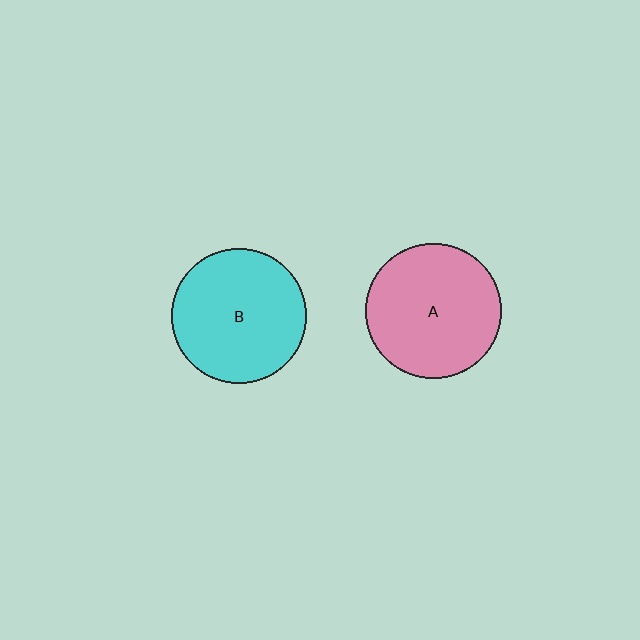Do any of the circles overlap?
No, none of the circles overlap.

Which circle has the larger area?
Circle A (pink).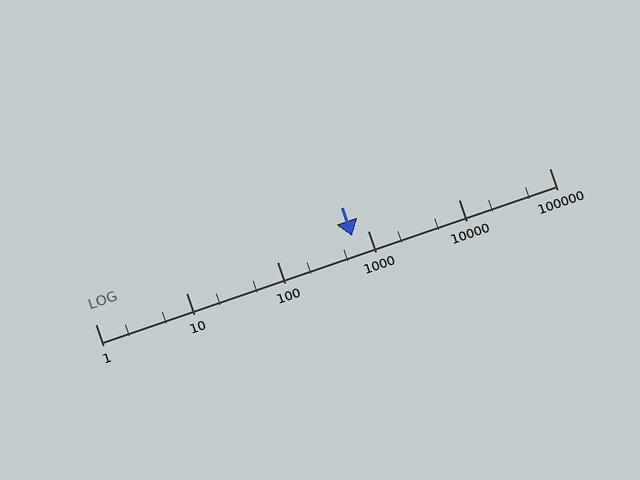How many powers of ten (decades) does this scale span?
The scale spans 5 decades, from 1 to 100000.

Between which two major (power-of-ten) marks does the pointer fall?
The pointer is between 100 and 1000.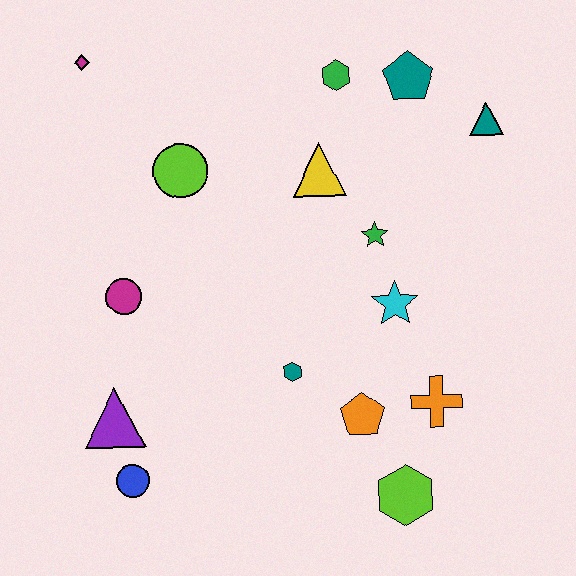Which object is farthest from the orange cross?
The magenta diamond is farthest from the orange cross.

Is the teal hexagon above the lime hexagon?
Yes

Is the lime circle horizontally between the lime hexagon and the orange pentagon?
No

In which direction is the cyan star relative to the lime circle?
The cyan star is to the right of the lime circle.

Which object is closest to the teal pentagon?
The green hexagon is closest to the teal pentagon.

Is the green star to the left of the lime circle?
No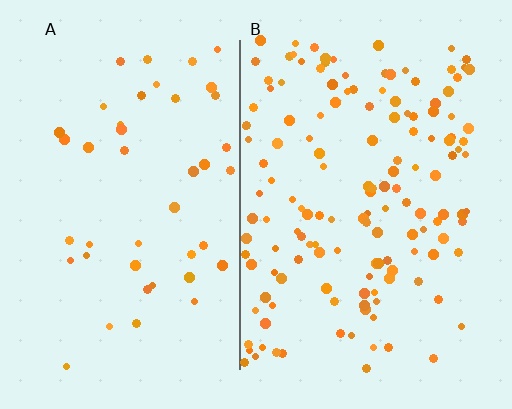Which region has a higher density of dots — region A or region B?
B (the right).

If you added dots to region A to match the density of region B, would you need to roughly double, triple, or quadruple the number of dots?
Approximately triple.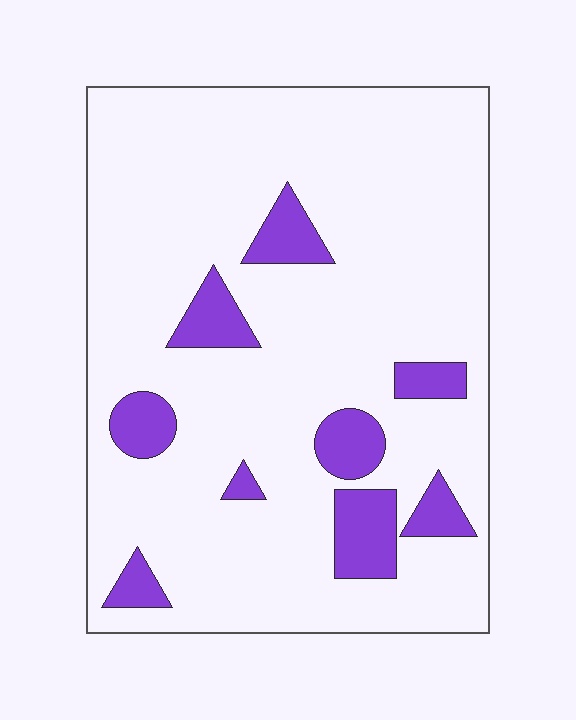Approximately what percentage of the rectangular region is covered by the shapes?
Approximately 15%.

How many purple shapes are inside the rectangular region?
9.